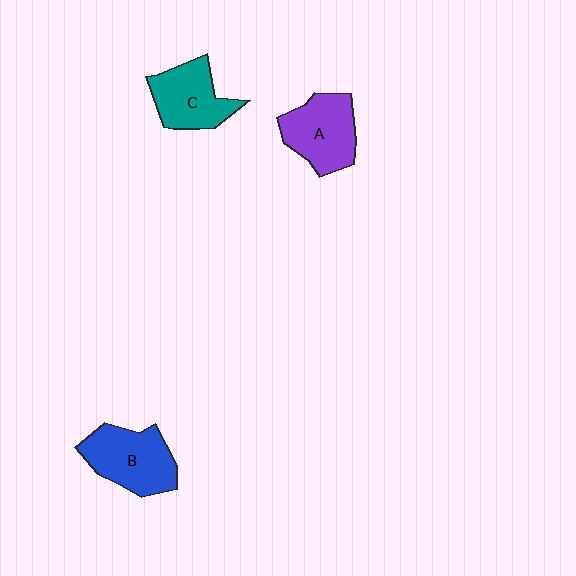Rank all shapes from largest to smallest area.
From largest to smallest: B (blue), A (purple), C (teal).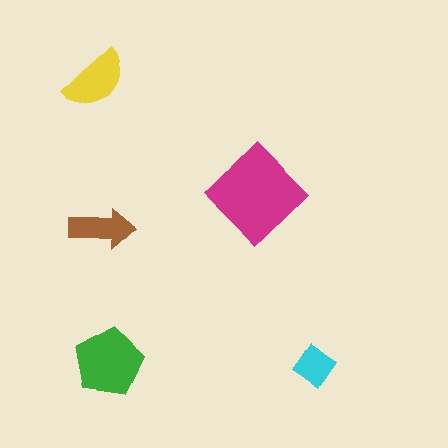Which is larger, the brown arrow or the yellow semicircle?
The yellow semicircle.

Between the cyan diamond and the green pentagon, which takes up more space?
The green pentagon.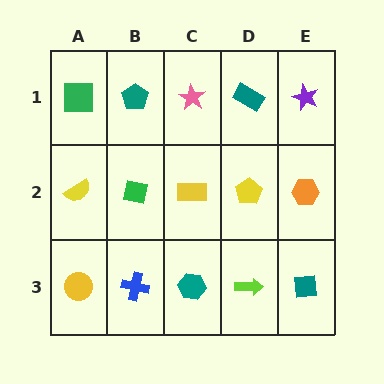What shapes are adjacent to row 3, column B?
A green square (row 2, column B), a yellow circle (row 3, column A), a teal hexagon (row 3, column C).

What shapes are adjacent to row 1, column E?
An orange hexagon (row 2, column E), a teal rectangle (row 1, column D).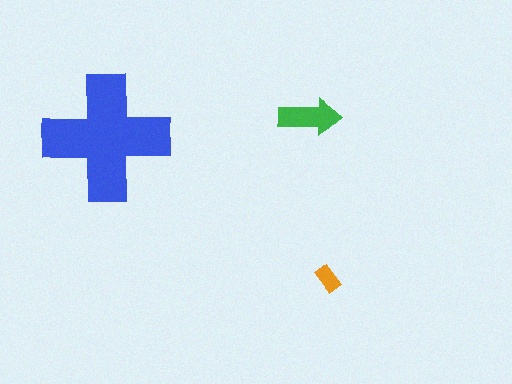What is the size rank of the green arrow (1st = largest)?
2nd.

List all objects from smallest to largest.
The orange rectangle, the green arrow, the blue cross.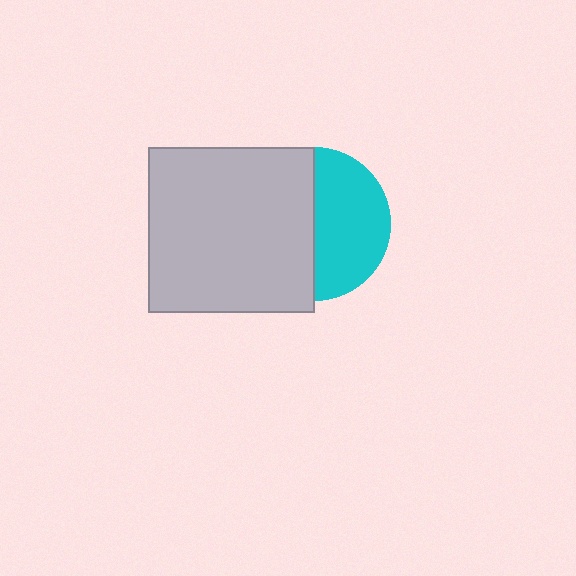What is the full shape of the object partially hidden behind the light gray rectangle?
The partially hidden object is a cyan circle.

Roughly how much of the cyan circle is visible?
About half of it is visible (roughly 49%).